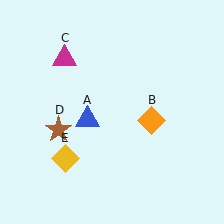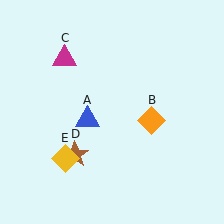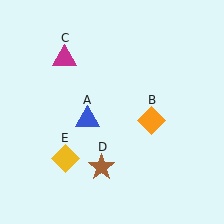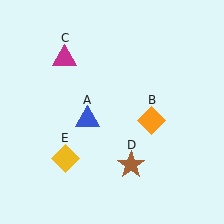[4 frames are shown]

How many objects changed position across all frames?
1 object changed position: brown star (object D).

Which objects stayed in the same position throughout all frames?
Blue triangle (object A) and orange diamond (object B) and magenta triangle (object C) and yellow diamond (object E) remained stationary.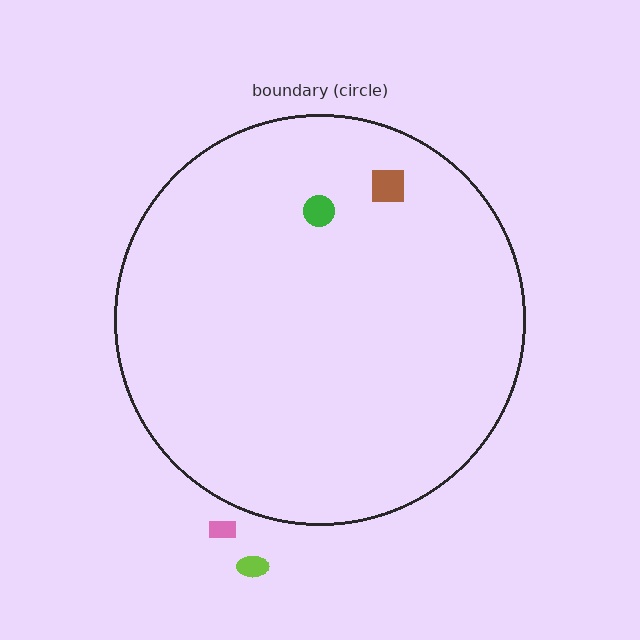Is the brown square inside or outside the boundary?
Inside.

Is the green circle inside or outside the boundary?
Inside.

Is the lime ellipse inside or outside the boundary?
Outside.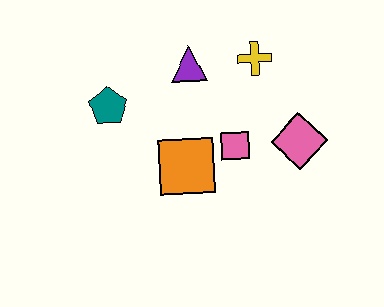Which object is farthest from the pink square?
The teal pentagon is farthest from the pink square.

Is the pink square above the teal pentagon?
No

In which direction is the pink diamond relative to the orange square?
The pink diamond is to the right of the orange square.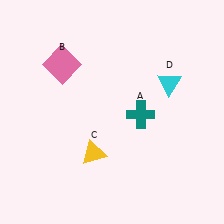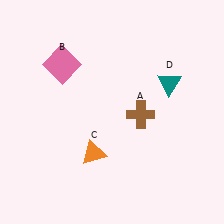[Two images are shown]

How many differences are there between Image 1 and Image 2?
There are 3 differences between the two images.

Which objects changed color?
A changed from teal to brown. C changed from yellow to orange. D changed from cyan to teal.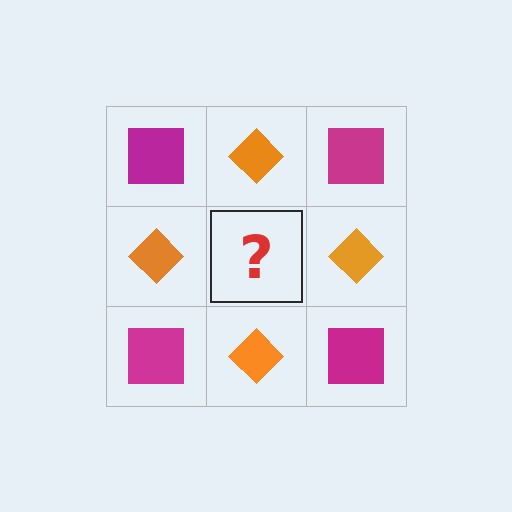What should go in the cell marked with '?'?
The missing cell should contain a magenta square.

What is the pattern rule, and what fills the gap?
The rule is that it alternates magenta square and orange diamond in a checkerboard pattern. The gap should be filled with a magenta square.